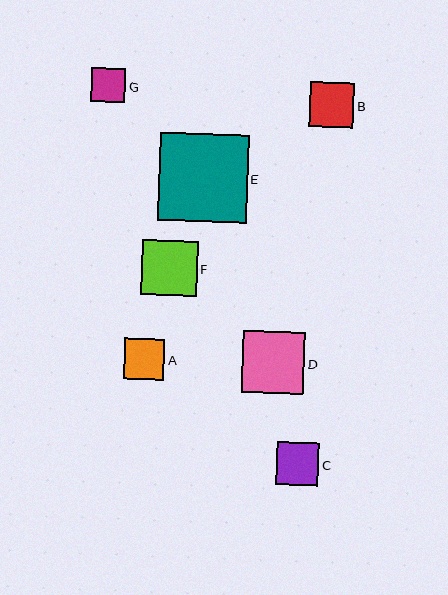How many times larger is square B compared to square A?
Square B is approximately 1.1 times the size of square A.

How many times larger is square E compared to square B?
Square E is approximately 2.0 times the size of square B.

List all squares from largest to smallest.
From largest to smallest: E, D, F, B, C, A, G.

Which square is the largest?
Square E is the largest with a size of approximately 89 pixels.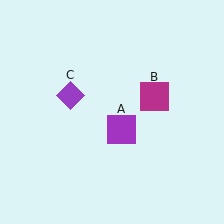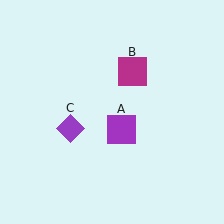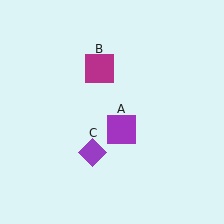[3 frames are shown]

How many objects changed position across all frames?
2 objects changed position: magenta square (object B), purple diamond (object C).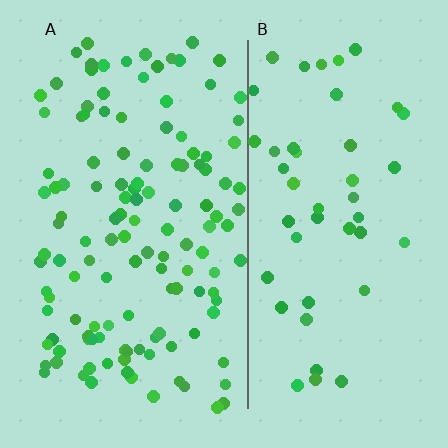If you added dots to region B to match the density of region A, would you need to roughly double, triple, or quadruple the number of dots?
Approximately triple.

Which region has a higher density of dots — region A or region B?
A (the left).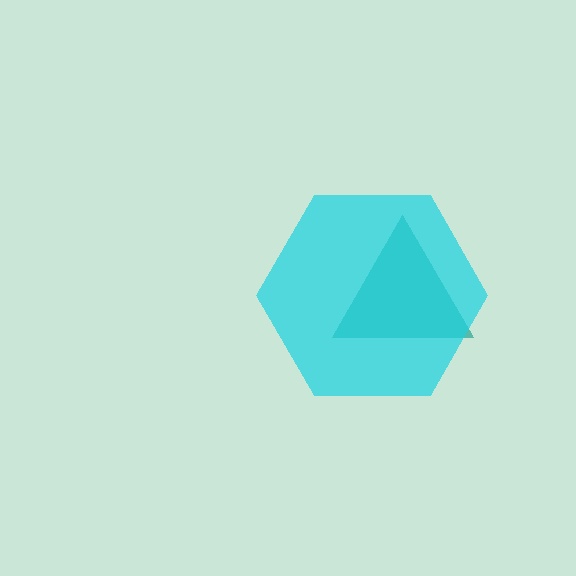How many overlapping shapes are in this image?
There are 2 overlapping shapes in the image.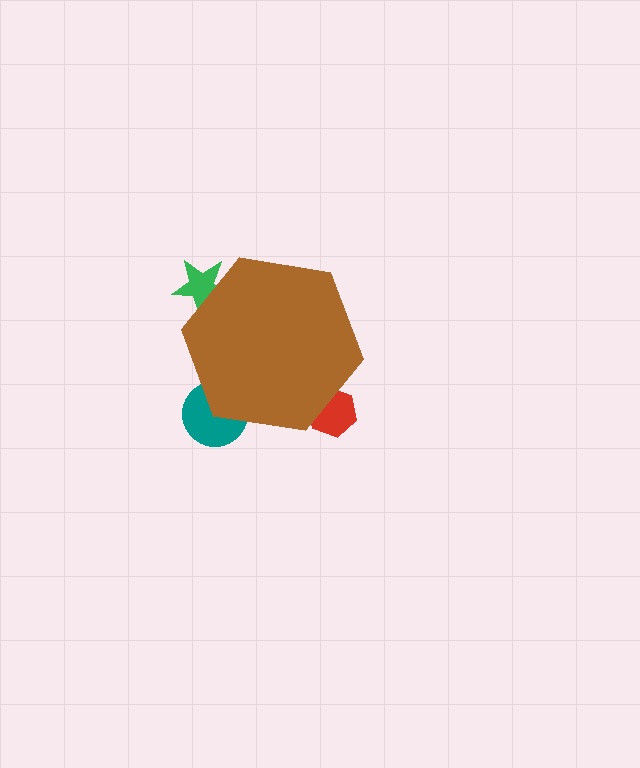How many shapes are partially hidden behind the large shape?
3 shapes are partially hidden.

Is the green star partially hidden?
Yes, the green star is partially hidden behind the brown hexagon.